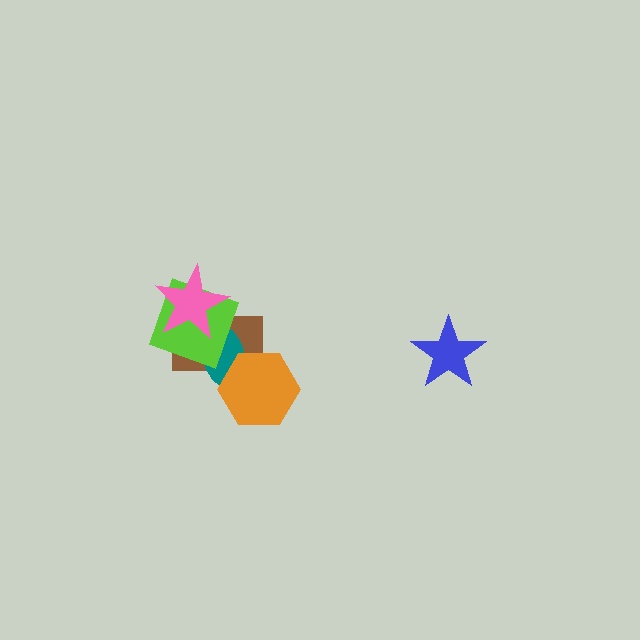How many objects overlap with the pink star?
3 objects overlap with the pink star.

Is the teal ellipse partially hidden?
Yes, it is partially covered by another shape.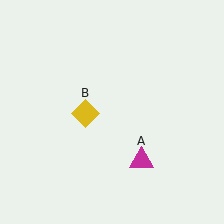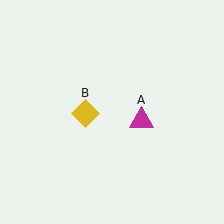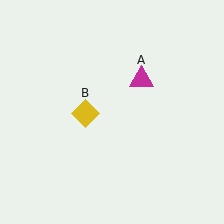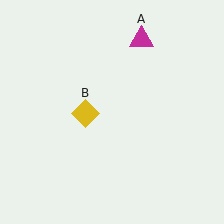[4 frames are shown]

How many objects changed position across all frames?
1 object changed position: magenta triangle (object A).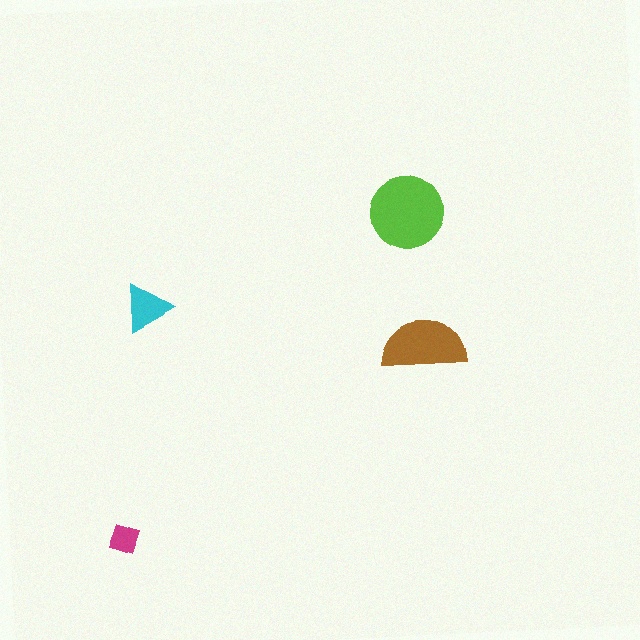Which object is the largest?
The lime circle.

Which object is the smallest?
The magenta diamond.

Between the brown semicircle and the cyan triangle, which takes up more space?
The brown semicircle.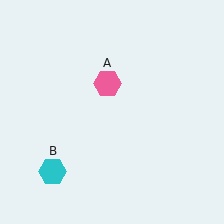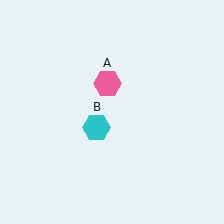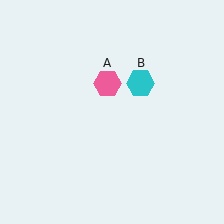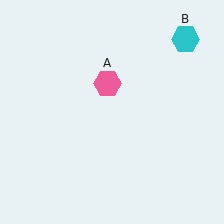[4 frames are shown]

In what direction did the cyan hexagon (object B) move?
The cyan hexagon (object B) moved up and to the right.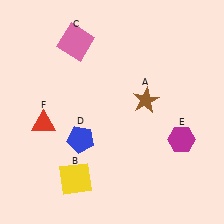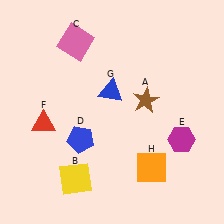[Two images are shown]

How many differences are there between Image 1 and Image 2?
There are 2 differences between the two images.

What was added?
A blue triangle (G), an orange square (H) were added in Image 2.